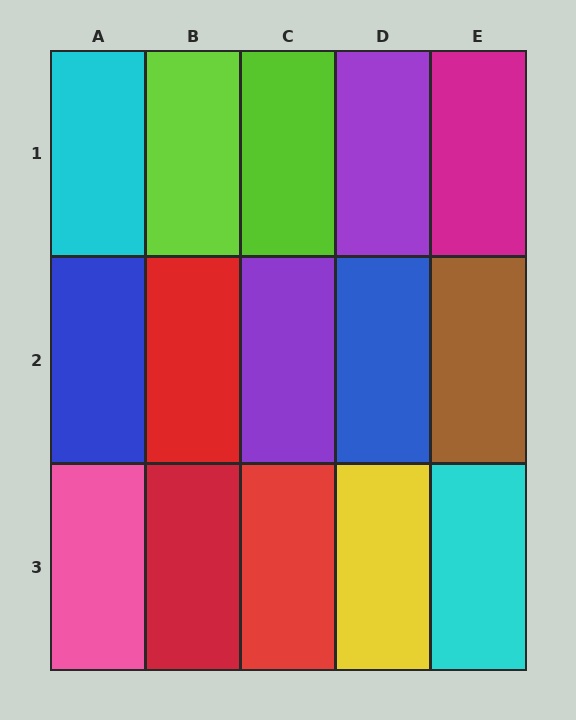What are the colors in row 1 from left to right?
Cyan, lime, lime, purple, magenta.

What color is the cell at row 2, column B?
Red.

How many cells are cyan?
2 cells are cyan.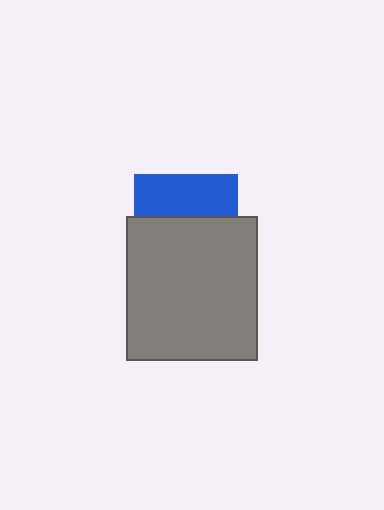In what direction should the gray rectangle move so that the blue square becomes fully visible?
The gray rectangle should move down. That is the shortest direction to clear the overlap and leave the blue square fully visible.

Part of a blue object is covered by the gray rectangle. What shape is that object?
It is a square.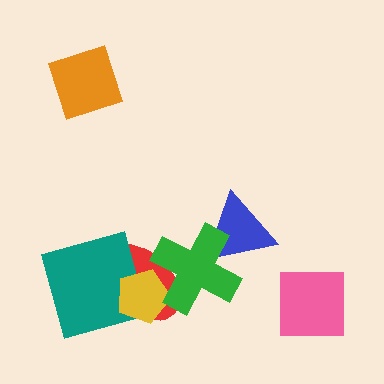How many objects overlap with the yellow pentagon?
3 objects overlap with the yellow pentagon.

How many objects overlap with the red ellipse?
3 objects overlap with the red ellipse.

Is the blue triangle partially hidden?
Yes, it is partially covered by another shape.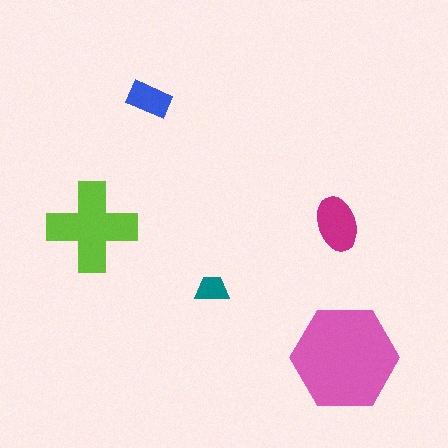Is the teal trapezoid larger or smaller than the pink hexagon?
Smaller.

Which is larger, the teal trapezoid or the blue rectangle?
The blue rectangle.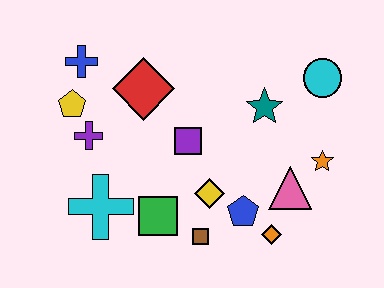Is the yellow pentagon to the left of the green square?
Yes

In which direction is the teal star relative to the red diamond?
The teal star is to the right of the red diamond.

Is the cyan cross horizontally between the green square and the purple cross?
Yes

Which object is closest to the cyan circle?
The teal star is closest to the cyan circle.